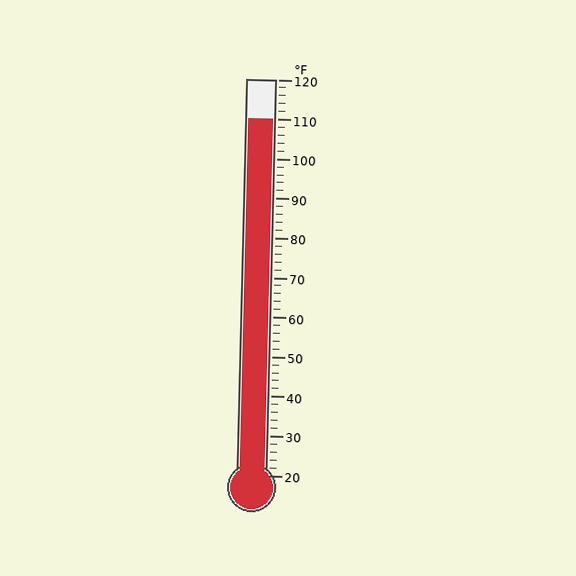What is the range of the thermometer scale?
The thermometer scale ranges from 20°F to 120°F.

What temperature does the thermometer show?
The thermometer shows approximately 110°F.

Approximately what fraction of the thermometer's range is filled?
The thermometer is filled to approximately 90% of its range.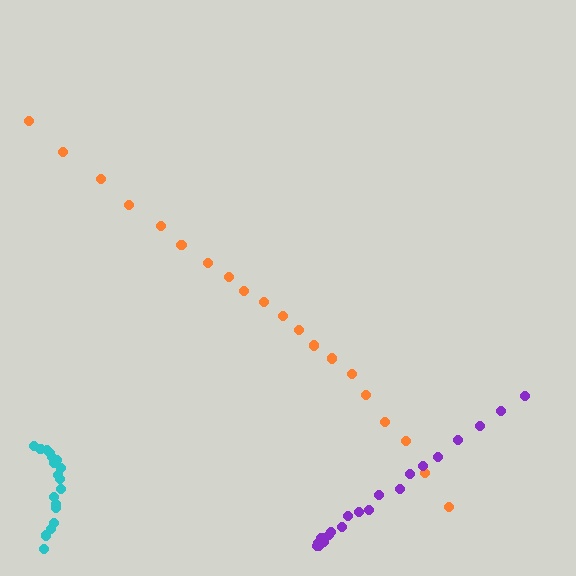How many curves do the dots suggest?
There are 3 distinct paths.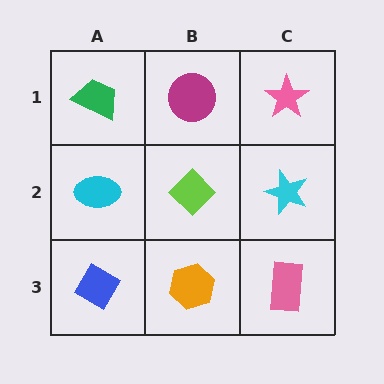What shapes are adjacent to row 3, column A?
A cyan ellipse (row 2, column A), an orange hexagon (row 3, column B).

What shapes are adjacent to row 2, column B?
A magenta circle (row 1, column B), an orange hexagon (row 3, column B), a cyan ellipse (row 2, column A), a cyan star (row 2, column C).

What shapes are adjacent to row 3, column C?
A cyan star (row 2, column C), an orange hexagon (row 3, column B).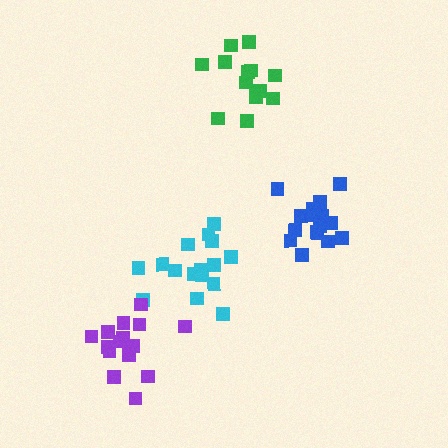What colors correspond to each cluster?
The clusters are colored: cyan, blue, purple, green.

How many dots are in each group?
Group 1: 17 dots, Group 2: 17 dots, Group 3: 15 dots, Group 4: 14 dots (63 total).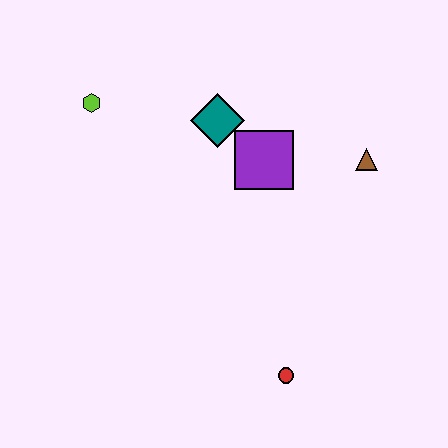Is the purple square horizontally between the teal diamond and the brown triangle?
Yes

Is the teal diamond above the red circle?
Yes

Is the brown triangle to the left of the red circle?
No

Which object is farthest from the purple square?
The red circle is farthest from the purple square.